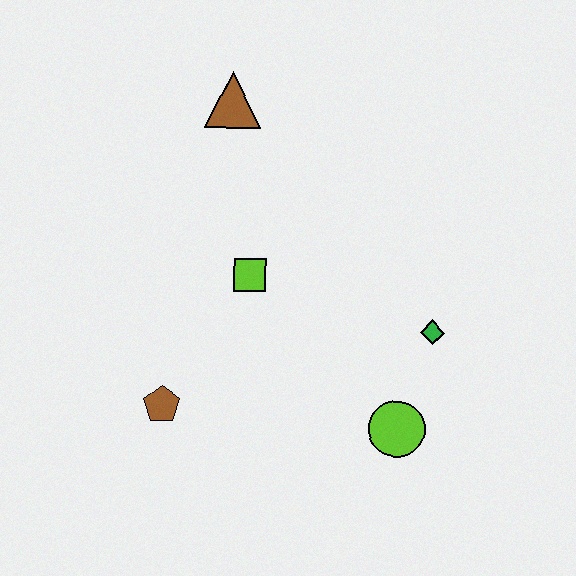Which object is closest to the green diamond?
The lime circle is closest to the green diamond.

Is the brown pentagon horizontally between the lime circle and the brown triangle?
No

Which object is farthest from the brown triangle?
The lime circle is farthest from the brown triangle.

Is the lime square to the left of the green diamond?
Yes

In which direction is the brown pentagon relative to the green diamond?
The brown pentagon is to the left of the green diamond.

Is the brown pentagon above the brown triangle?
No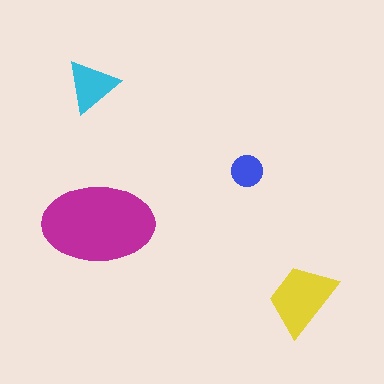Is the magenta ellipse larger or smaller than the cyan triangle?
Larger.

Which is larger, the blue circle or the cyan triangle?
The cyan triangle.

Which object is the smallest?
The blue circle.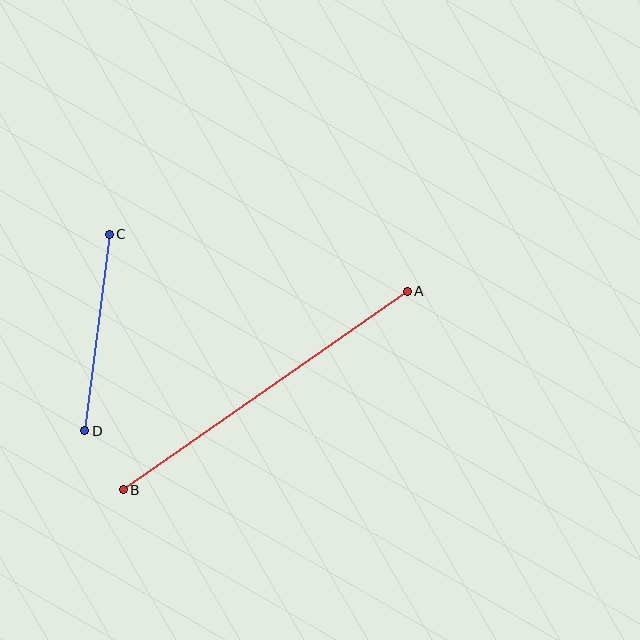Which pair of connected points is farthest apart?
Points A and B are farthest apart.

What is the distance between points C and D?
The distance is approximately 198 pixels.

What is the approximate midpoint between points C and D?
The midpoint is at approximately (97, 332) pixels.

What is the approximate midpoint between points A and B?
The midpoint is at approximately (265, 391) pixels.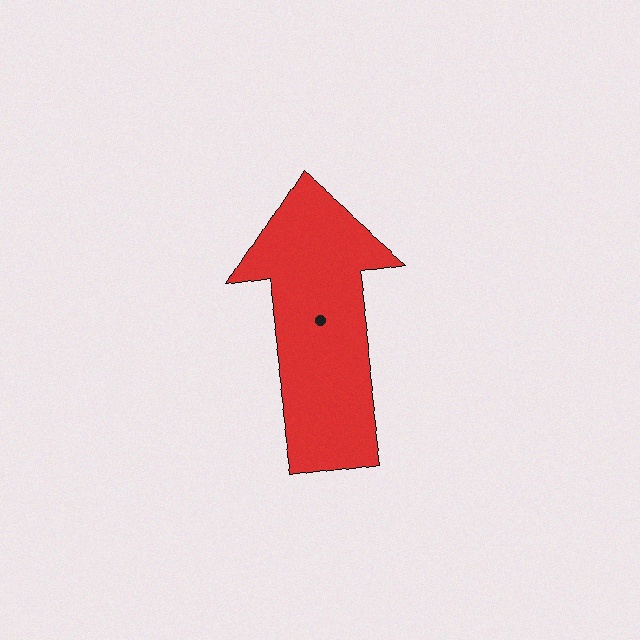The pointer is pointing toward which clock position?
Roughly 12 o'clock.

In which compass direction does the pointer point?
North.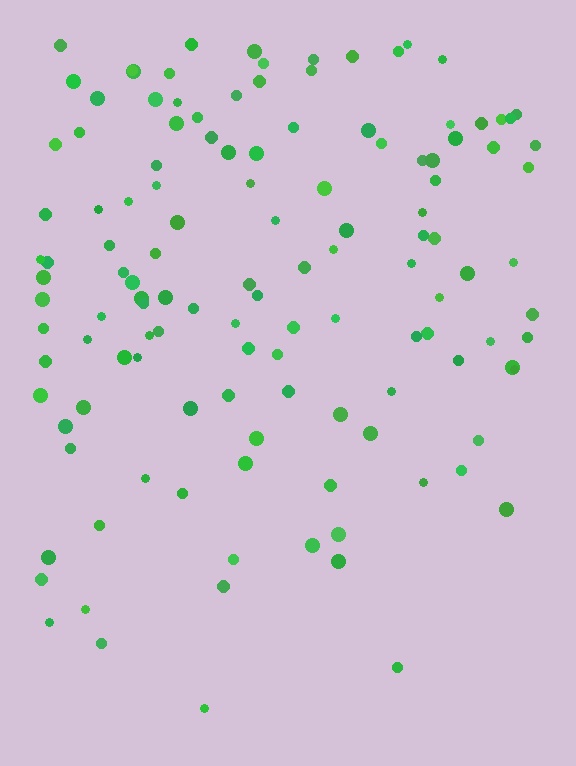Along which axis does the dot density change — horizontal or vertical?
Vertical.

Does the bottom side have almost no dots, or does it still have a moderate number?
Still a moderate number, just noticeably fewer than the top.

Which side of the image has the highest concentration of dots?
The top.